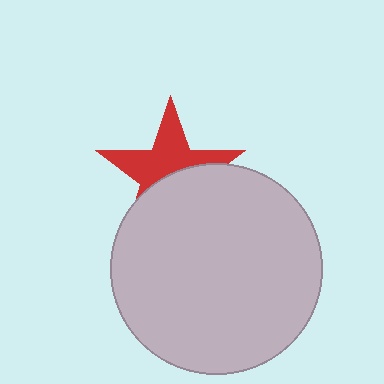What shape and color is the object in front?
The object in front is a light gray circle.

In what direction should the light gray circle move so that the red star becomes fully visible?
The light gray circle should move down. That is the shortest direction to clear the overlap and leave the red star fully visible.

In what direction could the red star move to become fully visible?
The red star could move up. That would shift it out from behind the light gray circle entirely.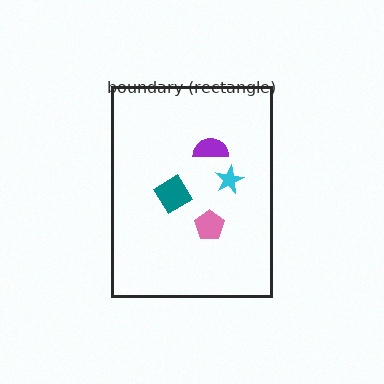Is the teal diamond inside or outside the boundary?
Inside.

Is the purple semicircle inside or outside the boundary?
Inside.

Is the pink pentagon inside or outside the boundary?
Inside.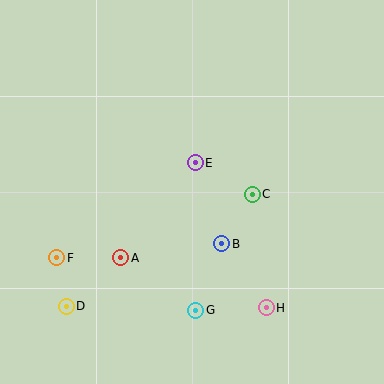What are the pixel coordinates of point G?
Point G is at (196, 310).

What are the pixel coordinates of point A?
Point A is at (121, 258).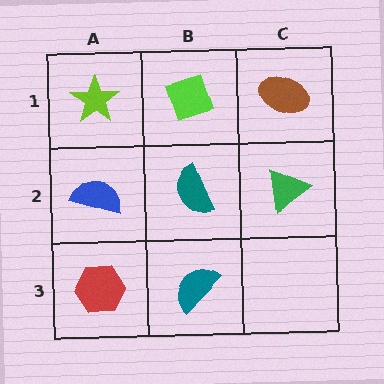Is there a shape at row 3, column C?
No, that cell is empty.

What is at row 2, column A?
A blue semicircle.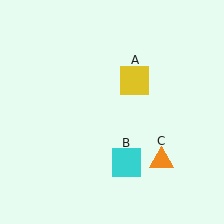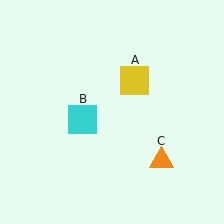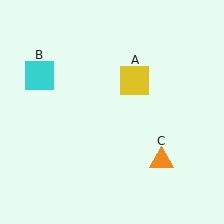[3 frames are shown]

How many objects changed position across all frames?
1 object changed position: cyan square (object B).